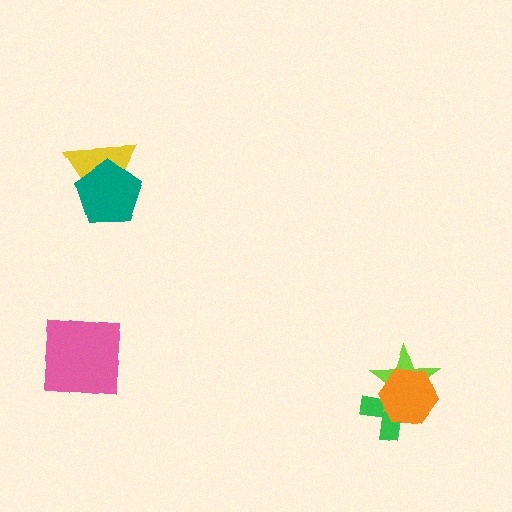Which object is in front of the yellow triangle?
The teal pentagon is in front of the yellow triangle.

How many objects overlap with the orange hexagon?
2 objects overlap with the orange hexagon.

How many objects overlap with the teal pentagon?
1 object overlaps with the teal pentagon.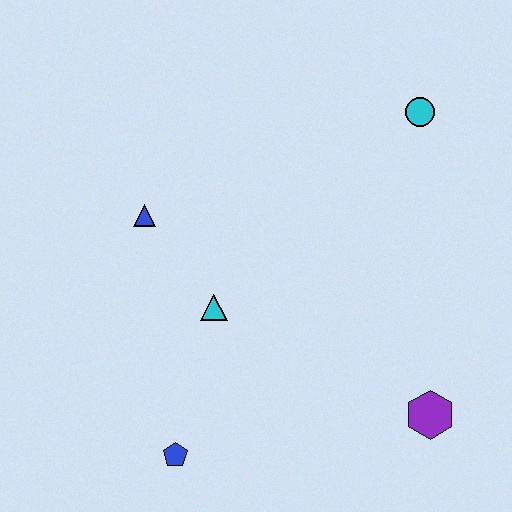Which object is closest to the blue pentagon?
The cyan triangle is closest to the blue pentagon.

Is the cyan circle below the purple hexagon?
No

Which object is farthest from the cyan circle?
The blue pentagon is farthest from the cyan circle.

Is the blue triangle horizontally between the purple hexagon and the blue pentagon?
No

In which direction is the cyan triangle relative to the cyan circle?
The cyan triangle is to the left of the cyan circle.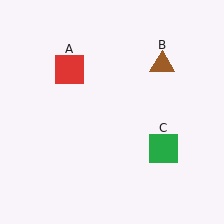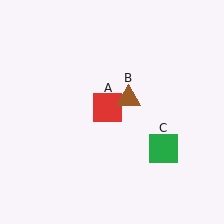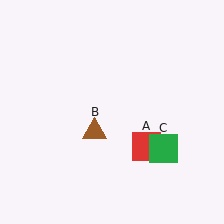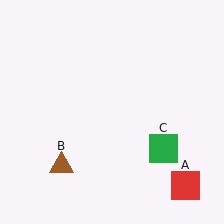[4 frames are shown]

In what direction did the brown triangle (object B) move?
The brown triangle (object B) moved down and to the left.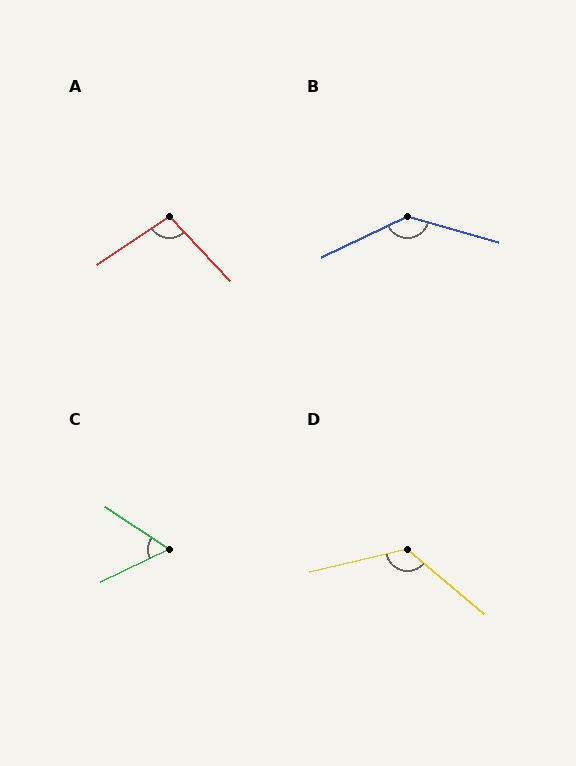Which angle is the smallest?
C, at approximately 59 degrees.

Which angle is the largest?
B, at approximately 139 degrees.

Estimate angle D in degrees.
Approximately 126 degrees.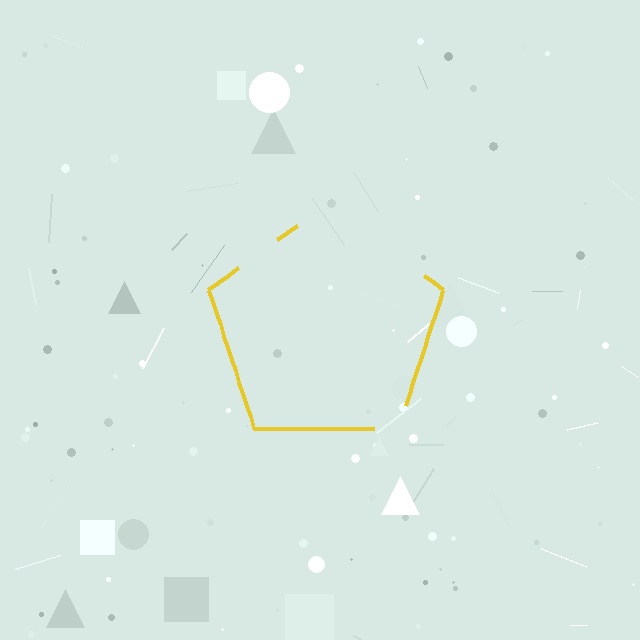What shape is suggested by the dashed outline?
The dashed outline suggests a pentagon.